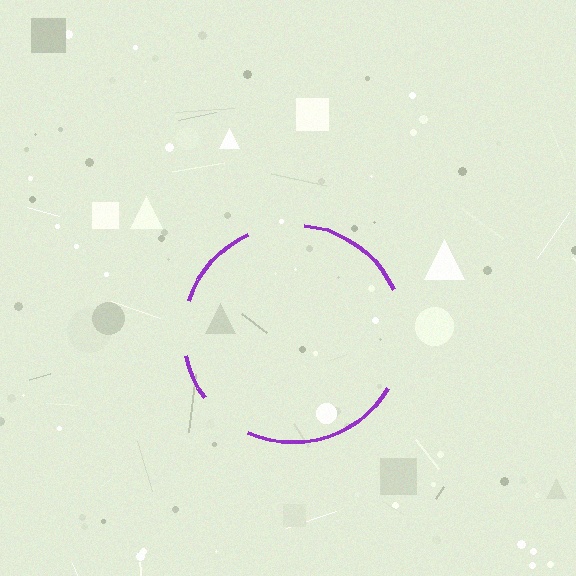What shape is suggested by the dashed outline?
The dashed outline suggests a circle.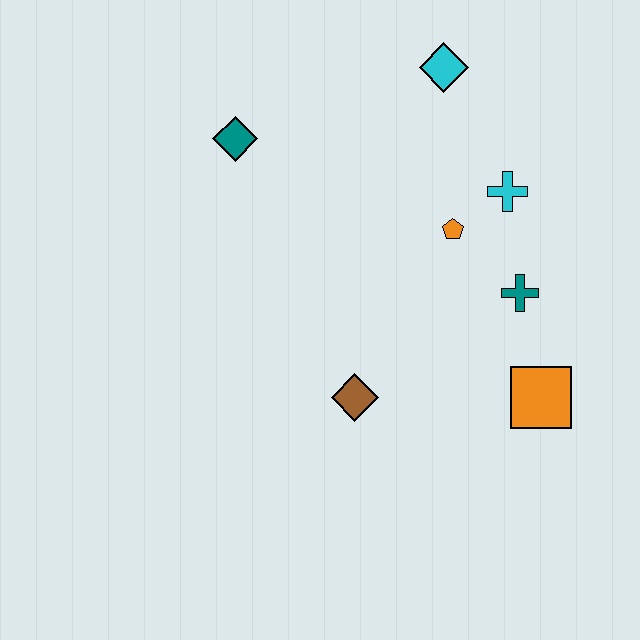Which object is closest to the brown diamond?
The orange square is closest to the brown diamond.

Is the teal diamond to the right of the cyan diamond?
No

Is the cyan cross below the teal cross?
No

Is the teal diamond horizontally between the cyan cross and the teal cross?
No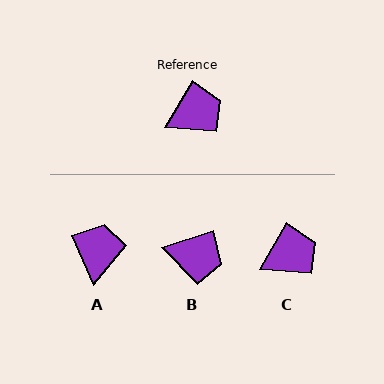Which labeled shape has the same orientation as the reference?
C.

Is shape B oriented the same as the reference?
No, it is off by about 42 degrees.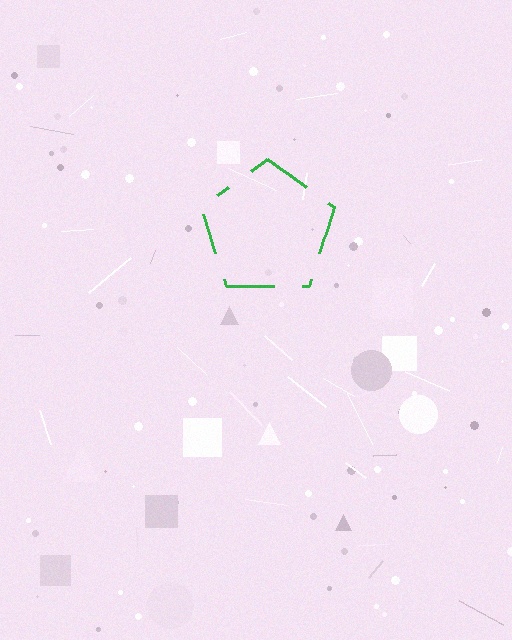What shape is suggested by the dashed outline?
The dashed outline suggests a pentagon.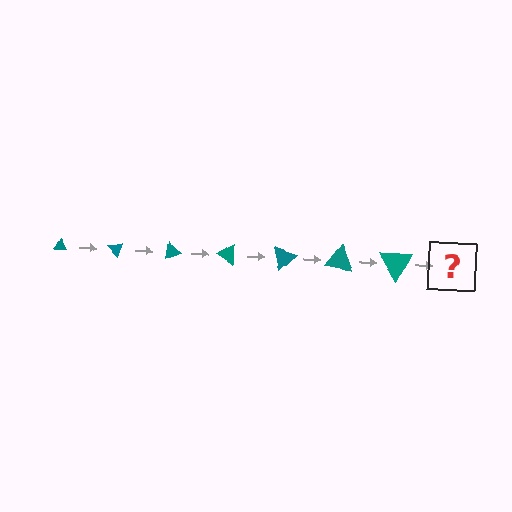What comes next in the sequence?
The next element should be a triangle, larger than the previous one and rotated 350 degrees from the start.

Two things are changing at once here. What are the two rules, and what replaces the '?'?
The two rules are that the triangle grows larger each step and it rotates 50 degrees each step. The '?' should be a triangle, larger than the previous one and rotated 350 degrees from the start.